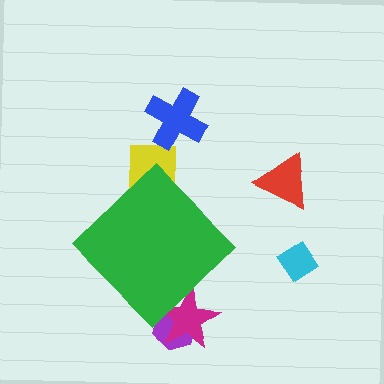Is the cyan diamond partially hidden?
No, the cyan diamond is fully visible.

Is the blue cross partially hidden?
No, the blue cross is fully visible.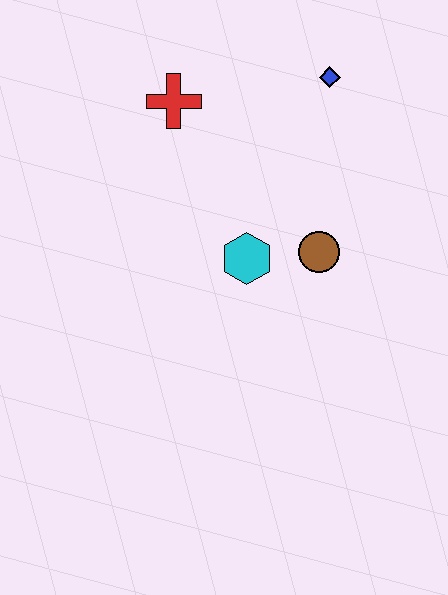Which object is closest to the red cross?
The blue diamond is closest to the red cross.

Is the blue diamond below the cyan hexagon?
No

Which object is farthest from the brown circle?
The red cross is farthest from the brown circle.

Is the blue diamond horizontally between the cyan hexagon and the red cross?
No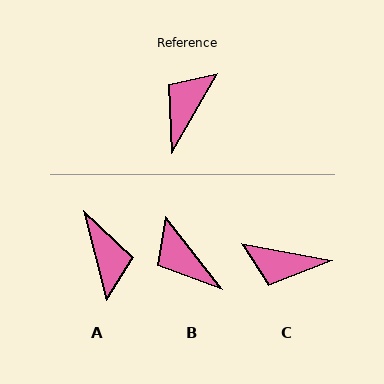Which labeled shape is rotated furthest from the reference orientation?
A, about 136 degrees away.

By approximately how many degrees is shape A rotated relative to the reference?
Approximately 136 degrees clockwise.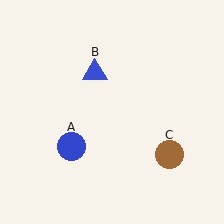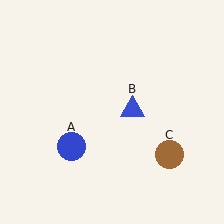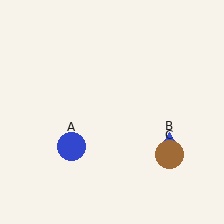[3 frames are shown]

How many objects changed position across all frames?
1 object changed position: blue triangle (object B).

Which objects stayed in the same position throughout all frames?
Blue circle (object A) and brown circle (object C) remained stationary.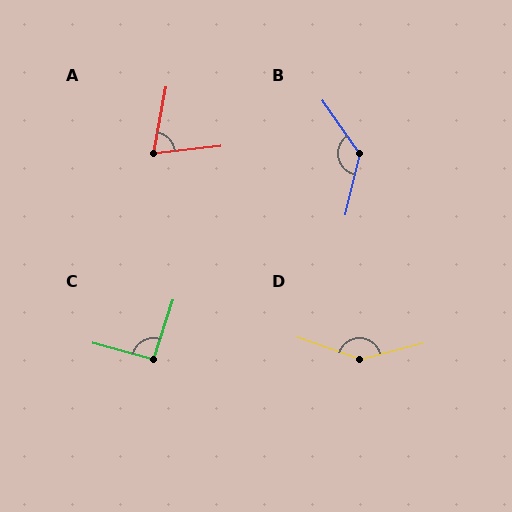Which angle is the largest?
D, at approximately 147 degrees.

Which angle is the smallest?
A, at approximately 73 degrees.